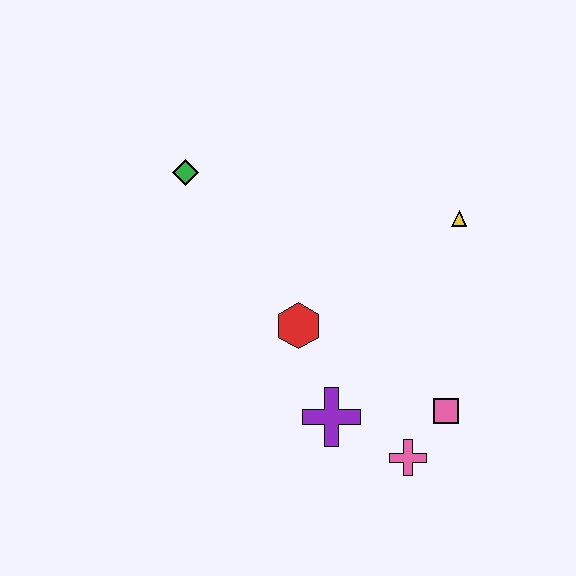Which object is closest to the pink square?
The pink cross is closest to the pink square.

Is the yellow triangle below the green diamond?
Yes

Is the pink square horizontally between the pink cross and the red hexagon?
No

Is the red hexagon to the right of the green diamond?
Yes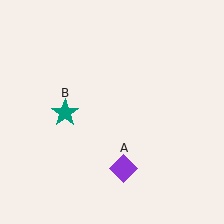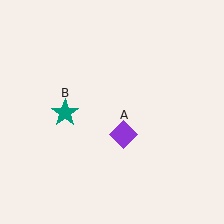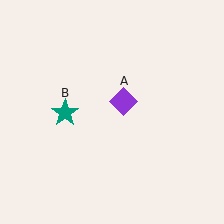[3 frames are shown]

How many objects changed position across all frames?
1 object changed position: purple diamond (object A).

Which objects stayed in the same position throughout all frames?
Teal star (object B) remained stationary.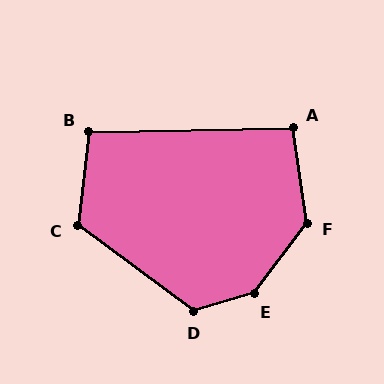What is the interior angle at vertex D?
Approximately 127 degrees (obtuse).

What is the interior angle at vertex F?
Approximately 135 degrees (obtuse).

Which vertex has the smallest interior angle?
A, at approximately 97 degrees.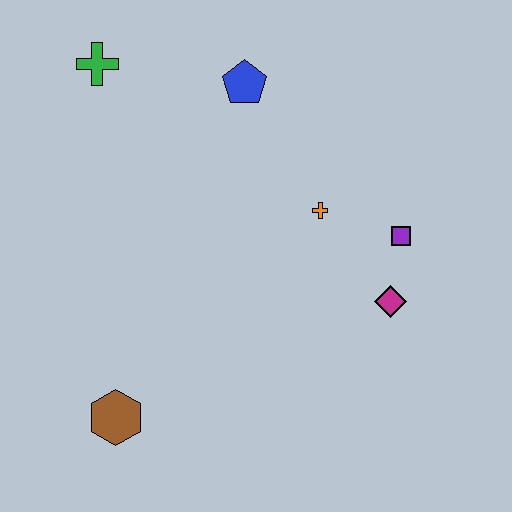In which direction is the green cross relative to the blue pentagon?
The green cross is to the left of the blue pentagon.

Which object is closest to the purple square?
The magenta diamond is closest to the purple square.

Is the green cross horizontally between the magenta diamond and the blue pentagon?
No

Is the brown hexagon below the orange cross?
Yes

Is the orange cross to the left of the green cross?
No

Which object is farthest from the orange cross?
The brown hexagon is farthest from the orange cross.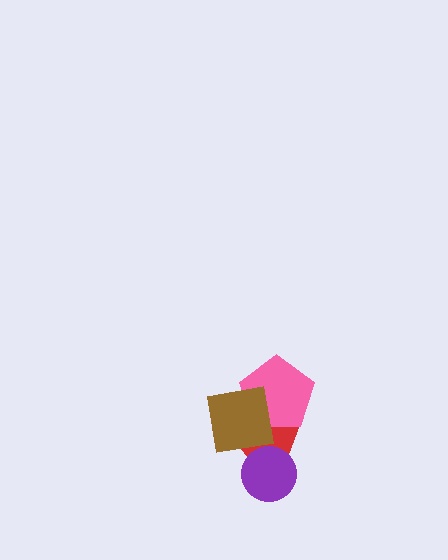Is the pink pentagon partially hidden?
Yes, it is partially covered by another shape.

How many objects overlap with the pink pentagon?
2 objects overlap with the pink pentagon.